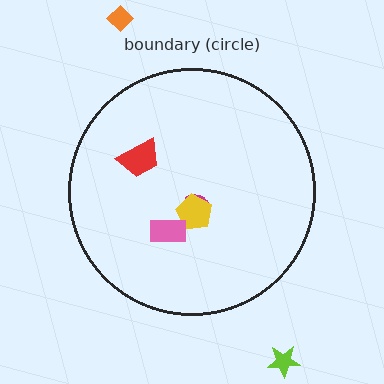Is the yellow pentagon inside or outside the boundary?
Inside.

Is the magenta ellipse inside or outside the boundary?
Inside.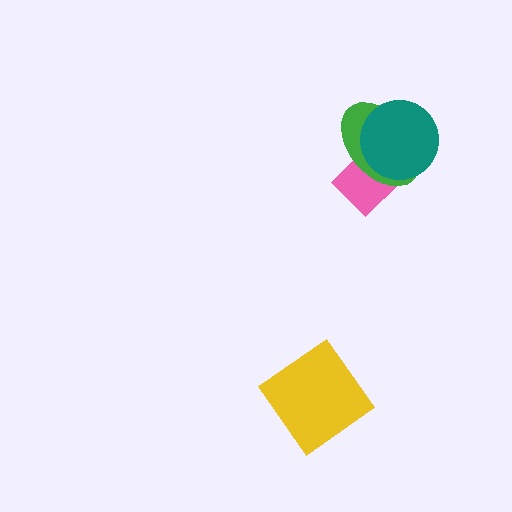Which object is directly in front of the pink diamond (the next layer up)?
The green ellipse is directly in front of the pink diamond.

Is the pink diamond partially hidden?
Yes, it is partially covered by another shape.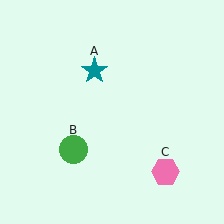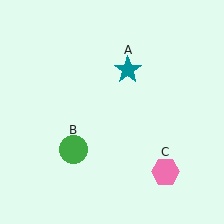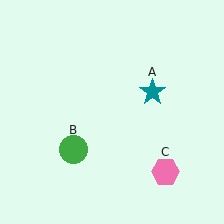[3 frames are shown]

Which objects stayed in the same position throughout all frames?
Green circle (object B) and pink hexagon (object C) remained stationary.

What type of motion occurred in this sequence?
The teal star (object A) rotated clockwise around the center of the scene.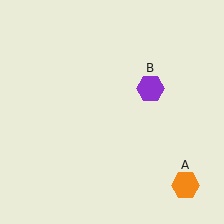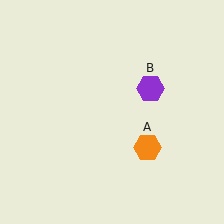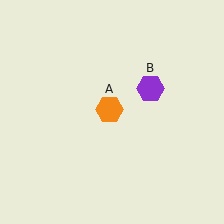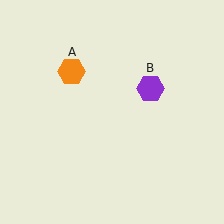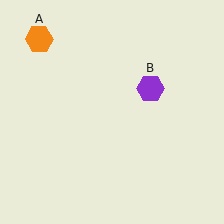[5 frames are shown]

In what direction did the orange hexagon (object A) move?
The orange hexagon (object A) moved up and to the left.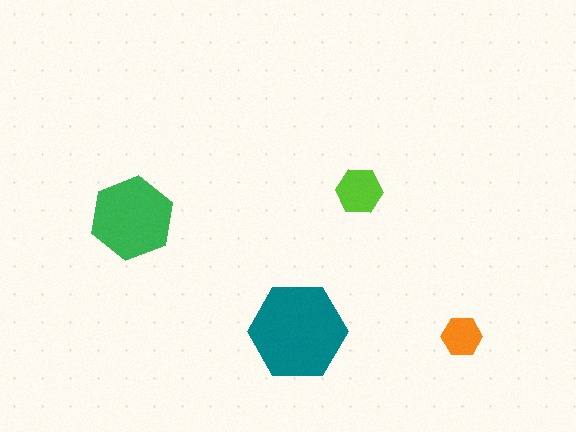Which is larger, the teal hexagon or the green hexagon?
The teal one.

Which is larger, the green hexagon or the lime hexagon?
The green one.